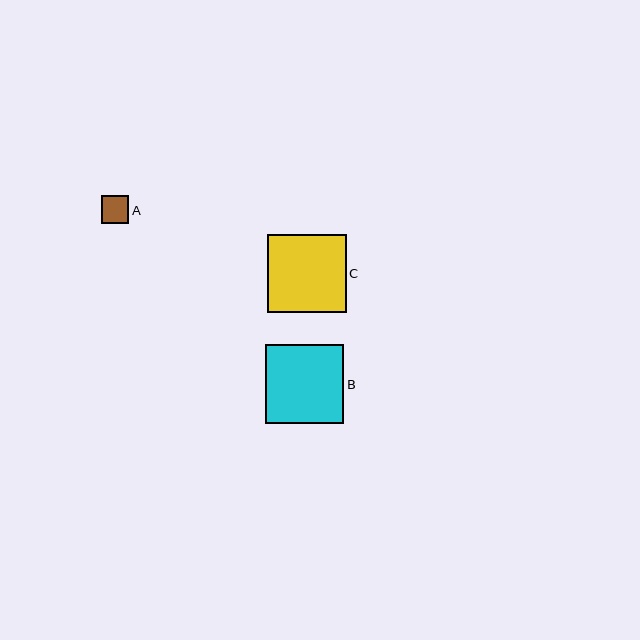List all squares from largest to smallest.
From largest to smallest: C, B, A.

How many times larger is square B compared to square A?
Square B is approximately 2.9 times the size of square A.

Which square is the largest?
Square C is the largest with a size of approximately 78 pixels.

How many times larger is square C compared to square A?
Square C is approximately 2.9 times the size of square A.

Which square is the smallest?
Square A is the smallest with a size of approximately 27 pixels.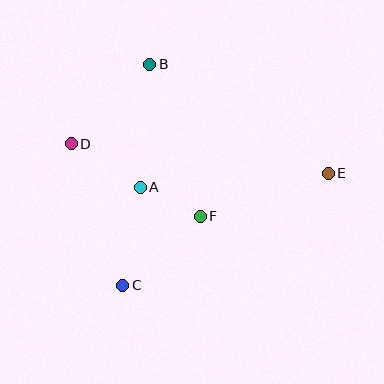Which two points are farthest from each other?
Points D and E are farthest from each other.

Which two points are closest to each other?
Points A and F are closest to each other.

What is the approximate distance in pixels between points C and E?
The distance between C and E is approximately 234 pixels.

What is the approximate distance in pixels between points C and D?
The distance between C and D is approximately 151 pixels.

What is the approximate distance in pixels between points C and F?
The distance between C and F is approximately 104 pixels.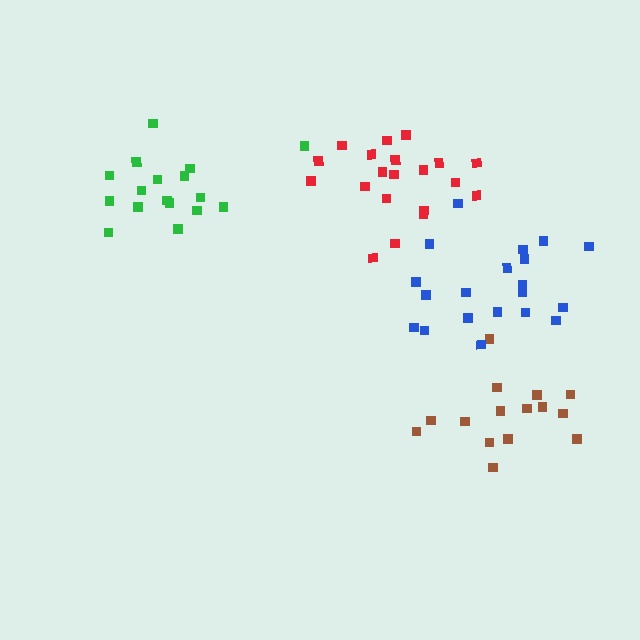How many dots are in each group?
Group 1: 15 dots, Group 2: 20 dots, Group 3: 17 dots, Group 4: 20 dots (72 total).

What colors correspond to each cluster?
The clusters are colored: brown, red, green, blue.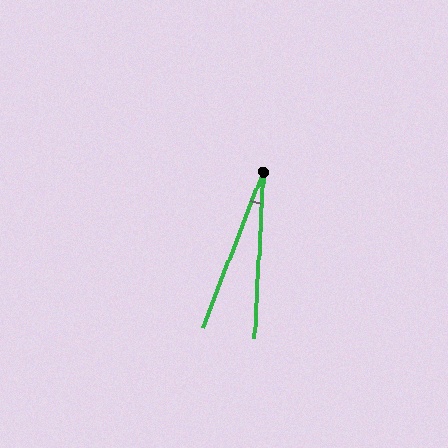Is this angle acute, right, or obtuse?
It is acute.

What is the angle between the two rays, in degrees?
Approximately 18 degrees.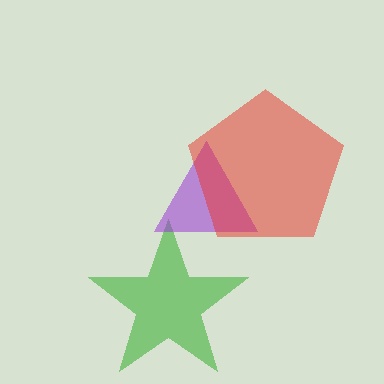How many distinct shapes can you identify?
There are 3 distinct shapes: a green star, a purple triangle, a red pentagon.